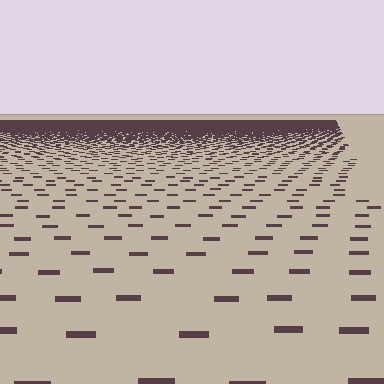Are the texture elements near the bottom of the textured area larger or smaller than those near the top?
Larger. Near the bottom, elements are closer to the viewer and appear at a bigger on-screen size.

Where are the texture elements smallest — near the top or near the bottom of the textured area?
Near the top.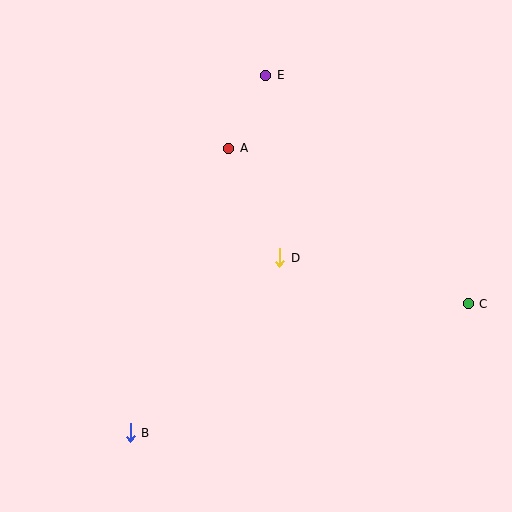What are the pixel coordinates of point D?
Point D is at (280, 258).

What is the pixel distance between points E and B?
The distance between E and B is 382 pixels.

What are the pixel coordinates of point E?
Point E is at (266, 75).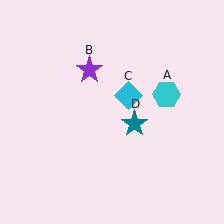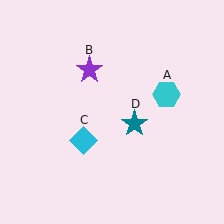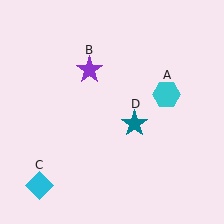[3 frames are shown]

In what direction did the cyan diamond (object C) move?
The cyan diamond (object C) moved down and to the left.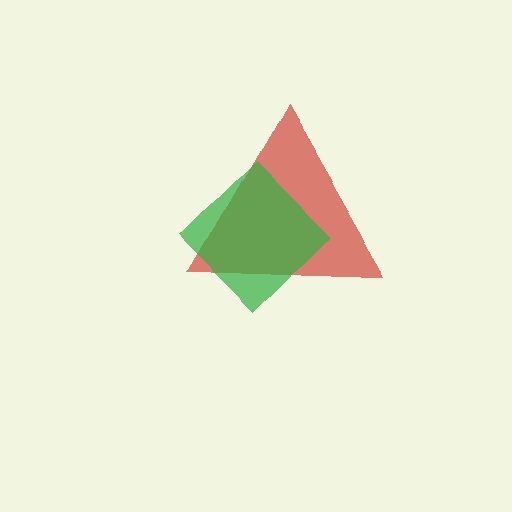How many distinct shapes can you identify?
There are 2 distinct shapes: a red triangle, a green diamond.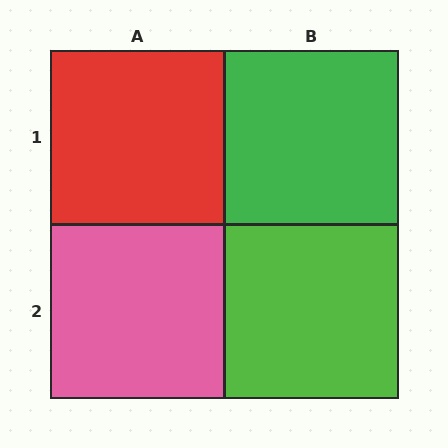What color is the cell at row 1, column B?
Green.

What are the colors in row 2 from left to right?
Pink, lime.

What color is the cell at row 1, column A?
Red.